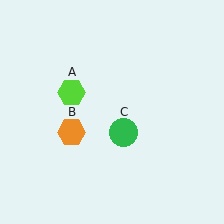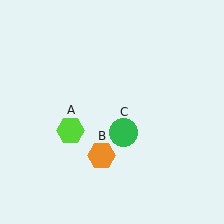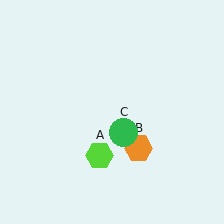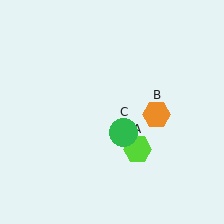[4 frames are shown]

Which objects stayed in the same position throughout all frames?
Green circle (object C) remained stationary.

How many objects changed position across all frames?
2 objects changed position: lime hexagon (object A), orange hexagon (object B).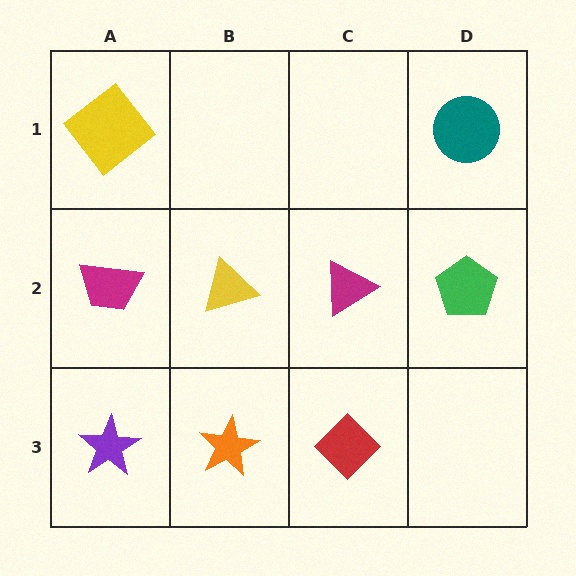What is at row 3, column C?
A red diamond.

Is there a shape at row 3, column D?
No, that cell is empty.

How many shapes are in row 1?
2 shapes.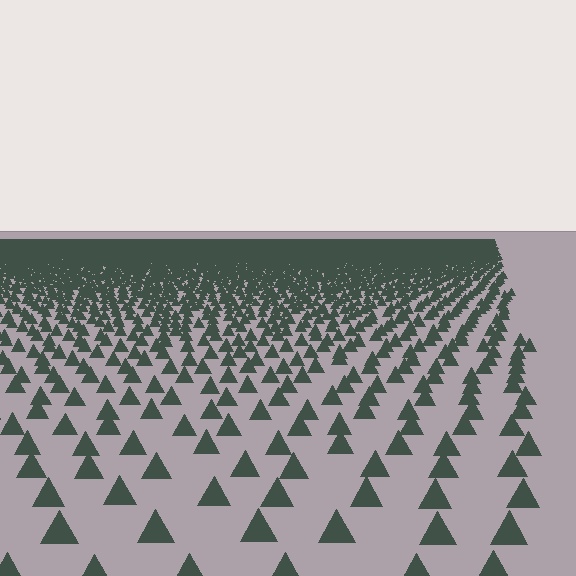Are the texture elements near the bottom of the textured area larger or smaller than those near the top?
Larger. Near the bottom, elements are closer to the viewer and appear at a bigger on-screen size.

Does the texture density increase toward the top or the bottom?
Density increases toward the top.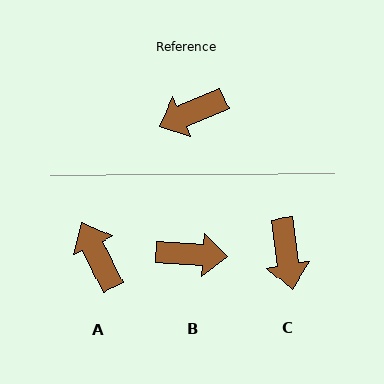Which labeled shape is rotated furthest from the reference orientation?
B, about 153 degrees away.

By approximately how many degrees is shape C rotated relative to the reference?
Approximately 74 degrees counter-clockwise.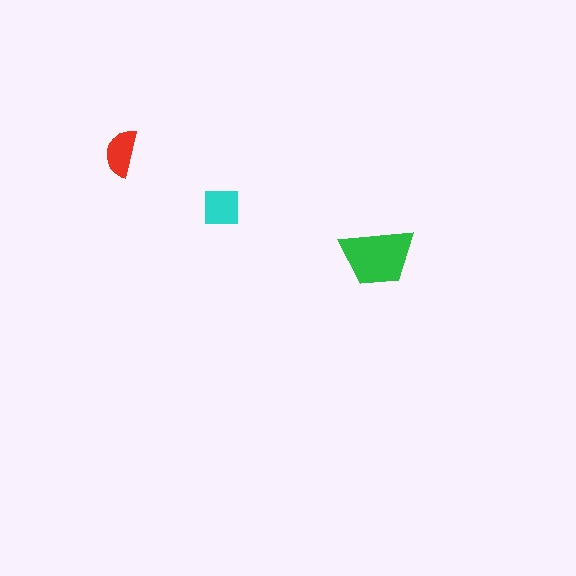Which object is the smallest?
The red semicircle.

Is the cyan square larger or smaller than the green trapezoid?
Smaller.